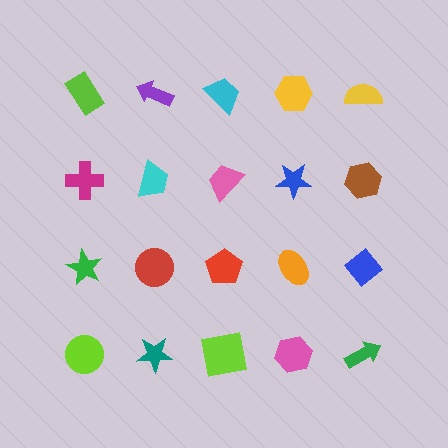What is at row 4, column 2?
A teal star.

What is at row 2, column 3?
A pink trapezoid.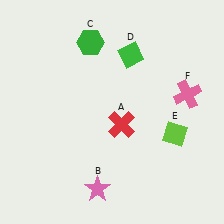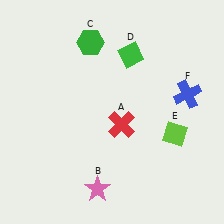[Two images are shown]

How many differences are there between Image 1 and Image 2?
There is 1 difference between the two images.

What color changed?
The cross (F) changed from pink in Image 1 to blue in Image 2.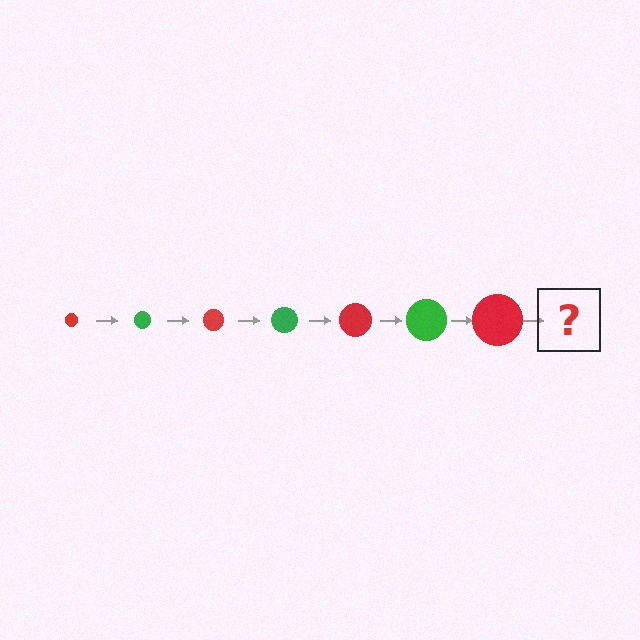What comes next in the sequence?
The next element should be a green circle, larger than the previous one.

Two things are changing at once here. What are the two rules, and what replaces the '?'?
The two rules are that the circle grows larger each step and the color cycles through red and green. The '?' should be a green circle, larger than the previous one.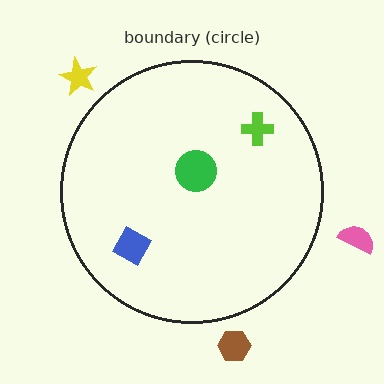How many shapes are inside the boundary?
3 inside, 3 outside.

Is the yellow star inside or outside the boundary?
Outside.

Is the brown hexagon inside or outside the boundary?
Outside.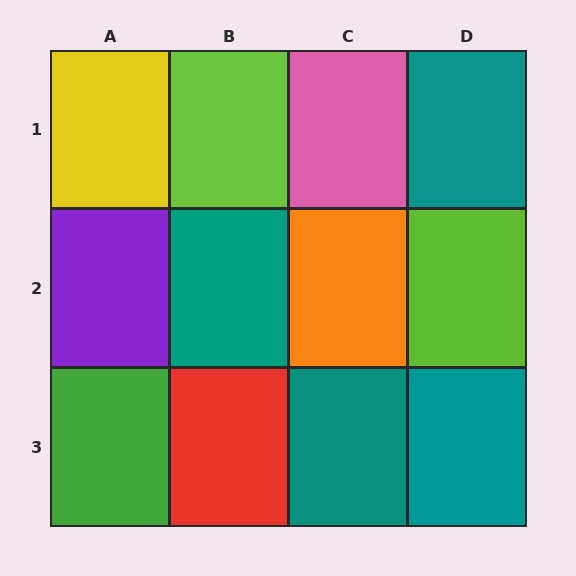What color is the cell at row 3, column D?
Teal.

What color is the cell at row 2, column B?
Teal.